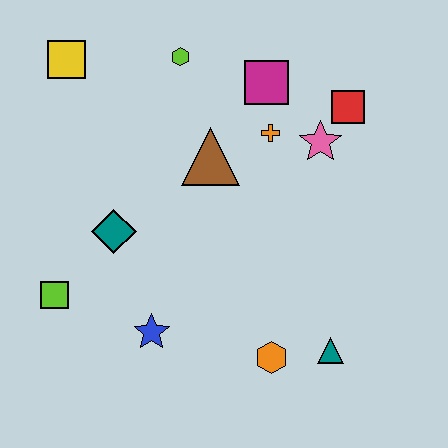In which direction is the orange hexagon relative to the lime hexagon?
The orange hexagon is below the lime hexagon.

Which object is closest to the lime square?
The teal diamond is closest to the lime square.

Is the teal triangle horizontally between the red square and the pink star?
Yes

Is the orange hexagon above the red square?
No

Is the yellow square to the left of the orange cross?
Yes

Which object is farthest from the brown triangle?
The teal triangle is farthest from the brown triangle.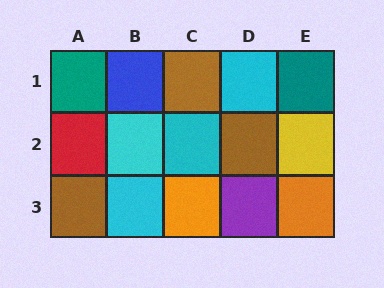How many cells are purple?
1 cell is purple.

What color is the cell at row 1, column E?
Teal.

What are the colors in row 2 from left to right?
Red, cyan, cyan, brown, yellow.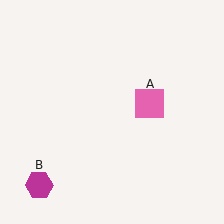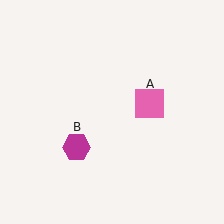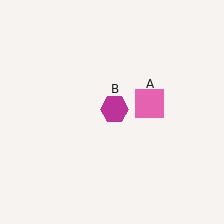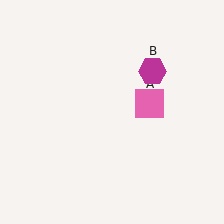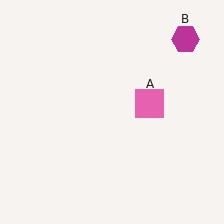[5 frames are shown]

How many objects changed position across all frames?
1 object changed position: magenta hexagon (object B).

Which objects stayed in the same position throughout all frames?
Pink square (object A) remained stationary.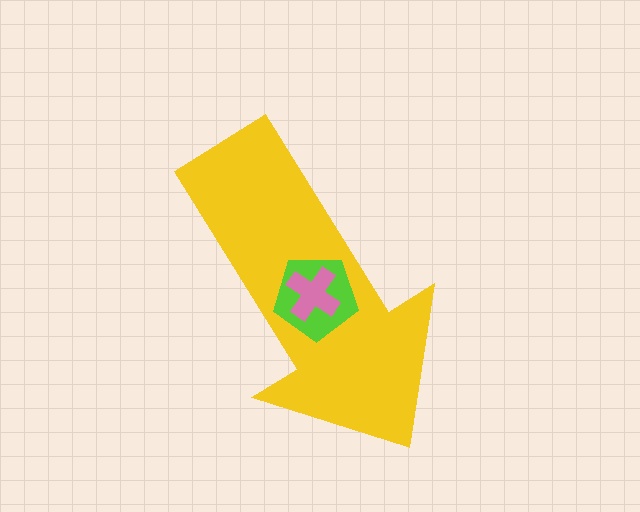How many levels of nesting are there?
3.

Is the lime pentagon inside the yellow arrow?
Yes.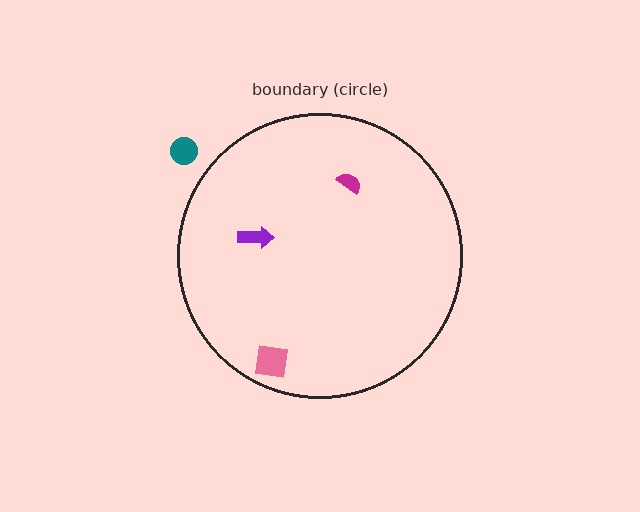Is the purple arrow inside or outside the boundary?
Inside.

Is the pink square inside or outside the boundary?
Inside.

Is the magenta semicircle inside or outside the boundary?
Inside.